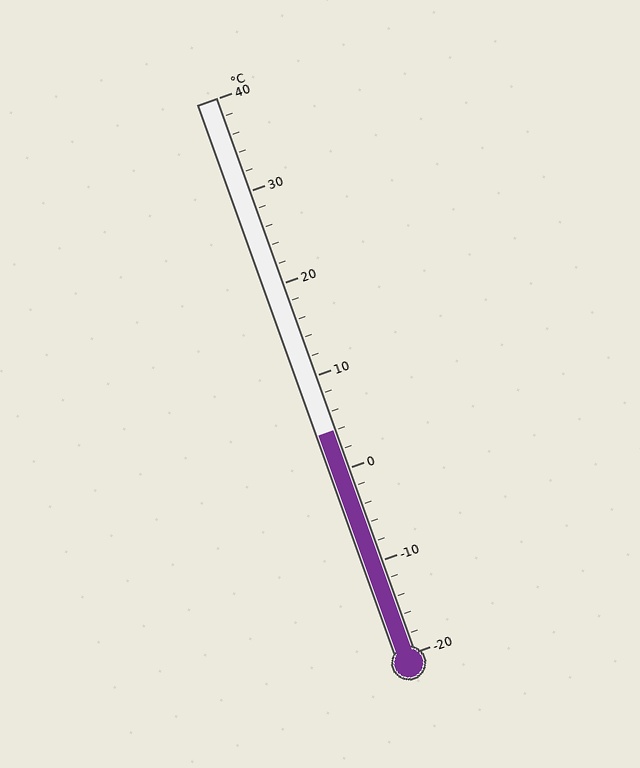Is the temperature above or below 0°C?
The temperature is above 0°C.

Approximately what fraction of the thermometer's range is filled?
The thermometer is filled to approximately 40% of its range.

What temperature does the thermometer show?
The thermometer shows approximately 4°C.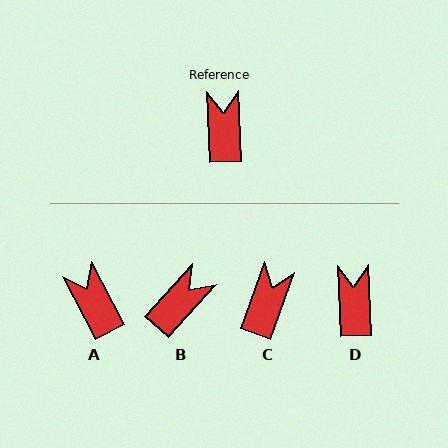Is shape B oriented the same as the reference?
No, it is off by about 44 degrees.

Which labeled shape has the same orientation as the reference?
D.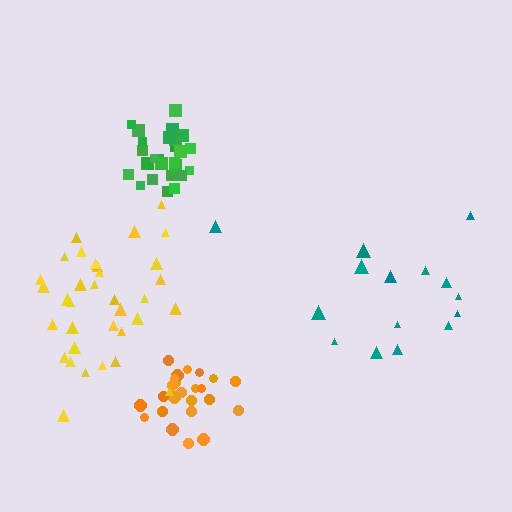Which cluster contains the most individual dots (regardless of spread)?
Yellow (35).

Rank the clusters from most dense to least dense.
green, orange, yellow, teal.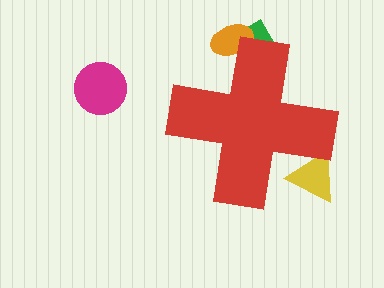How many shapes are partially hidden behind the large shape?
3 shapes are partially hidden.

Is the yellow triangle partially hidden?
Yes, the yellow triangle is partially hidden behind the red cross.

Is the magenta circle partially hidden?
No, the magenta circle is fully visible.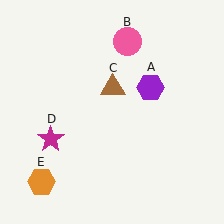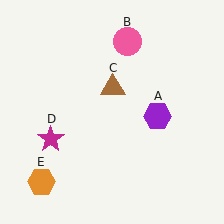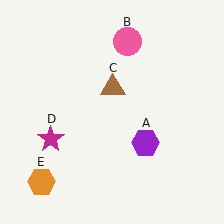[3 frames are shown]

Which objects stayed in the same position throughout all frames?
Pink circle (object B) and brown triangle (object C) and magenta star (object D) and orange hexagon (object E) remained stationary.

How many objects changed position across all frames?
1 object changed position: purple hexagon (object A).